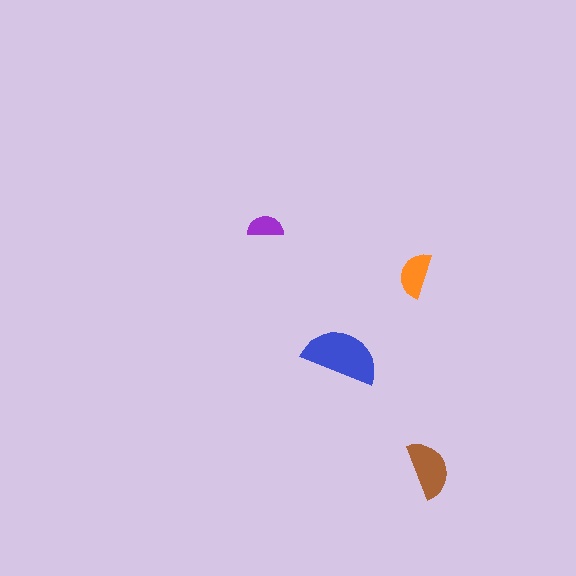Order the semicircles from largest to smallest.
the blue one, the brown one, the orange one, the purple one.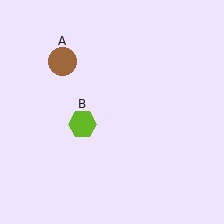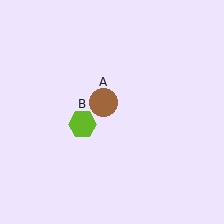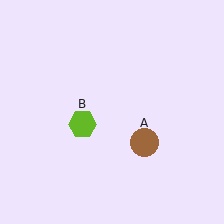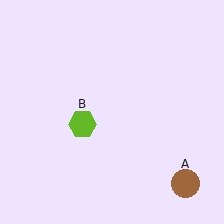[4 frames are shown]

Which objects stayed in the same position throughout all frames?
Lime hexagon (object B) remained stationary.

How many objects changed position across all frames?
1 object changed position: brown circle (object A).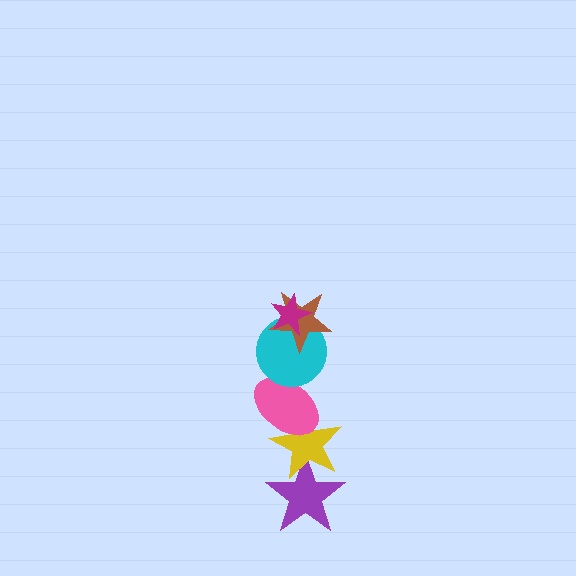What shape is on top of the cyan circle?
The brown star is on top of the cyan circle.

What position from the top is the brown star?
The brown star is 2nd from the top.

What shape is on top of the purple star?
The yellow star is on top of the purple star.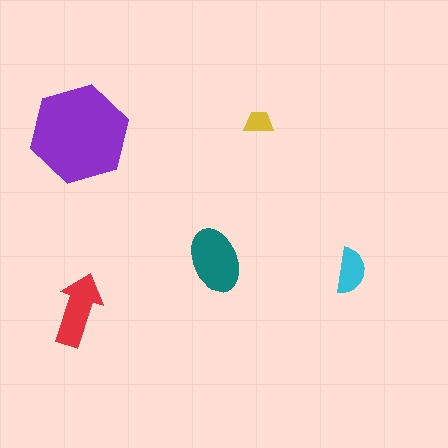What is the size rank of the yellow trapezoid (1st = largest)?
5th.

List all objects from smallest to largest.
The yellow trapezoid, the cyan semicircle, the red arrow, the teal ellipse, the purple hexagon.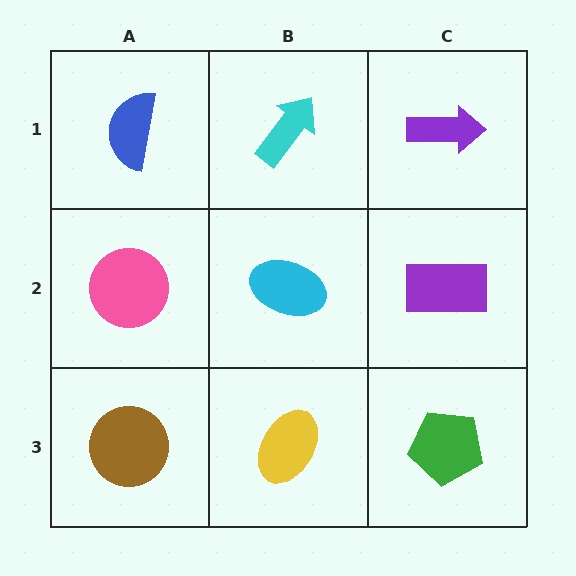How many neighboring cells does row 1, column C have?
2.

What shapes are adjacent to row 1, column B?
A cyan ellipse (row 2, column B), a blue semicircle (row 1, column A), a purple arrow (row 1, column C).